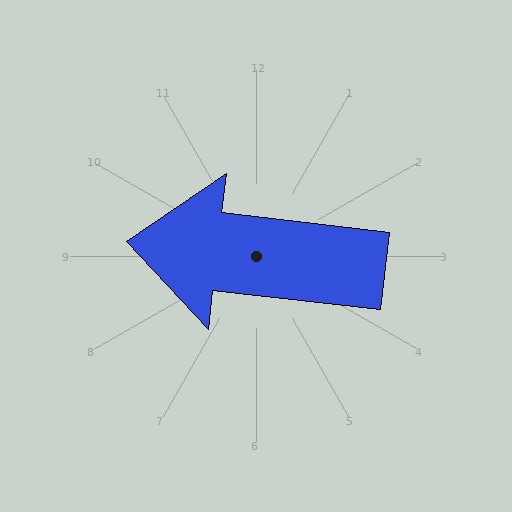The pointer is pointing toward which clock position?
Roughly 9 o'clock.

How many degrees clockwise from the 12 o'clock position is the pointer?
Approximately 277 degrees.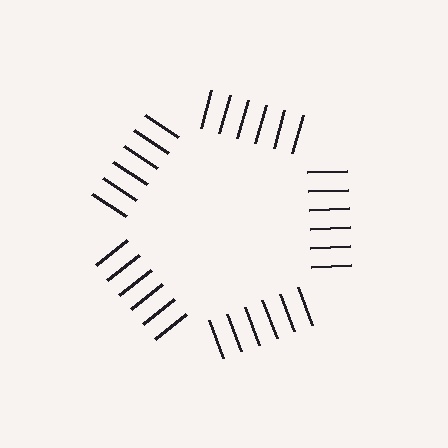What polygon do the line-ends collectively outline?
An illusory pentagon — the line segments terminate on its edges but no continuous stroke is drawn.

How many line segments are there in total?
30 — 6 along each of the 5 edges.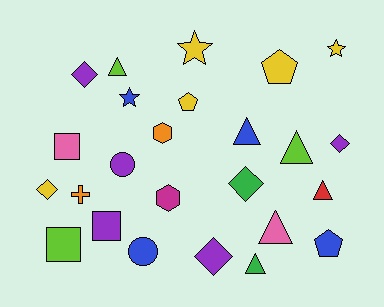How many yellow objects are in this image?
There are 5 yellow objects.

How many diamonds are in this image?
There are 5 diamonds.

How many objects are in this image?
There are 25 objects.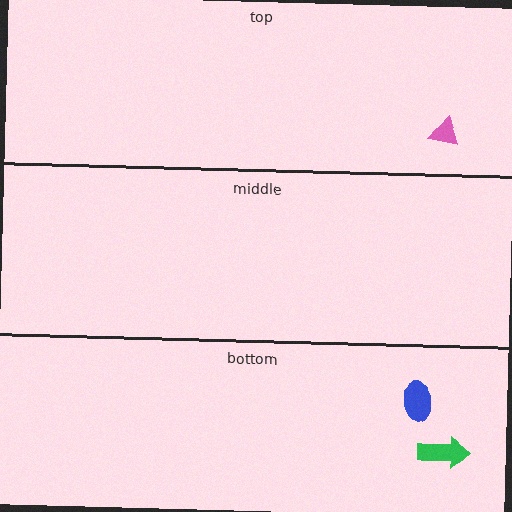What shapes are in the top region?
The pink triangle.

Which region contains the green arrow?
The bottom region.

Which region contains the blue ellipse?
The bottom region.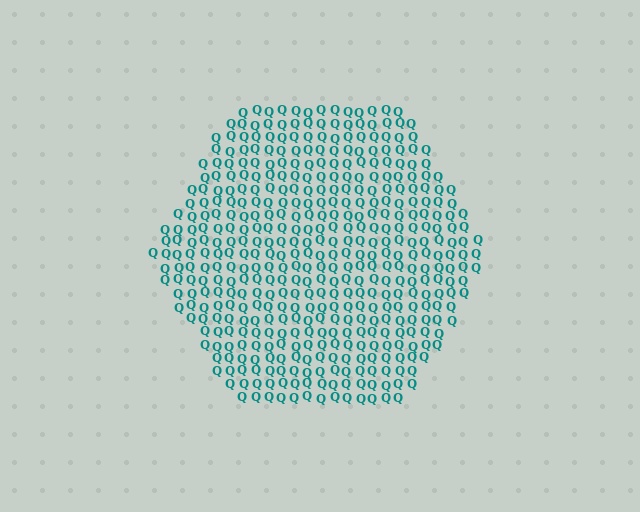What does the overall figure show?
The overall figure shows a hexagon.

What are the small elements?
The small elements are letter Q's.